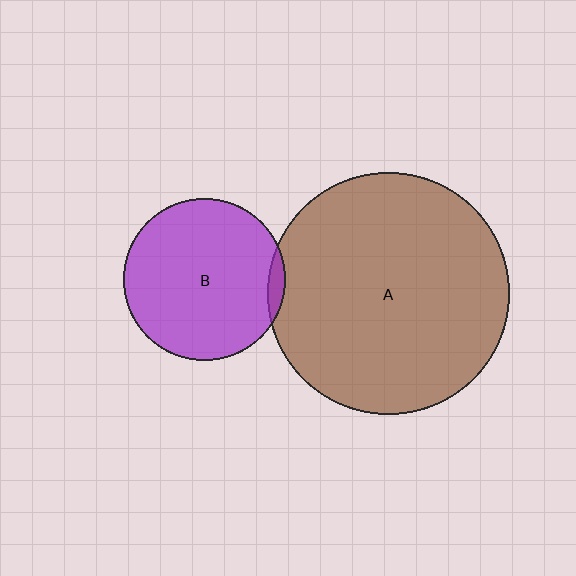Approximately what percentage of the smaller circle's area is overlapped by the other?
Approximately 5%.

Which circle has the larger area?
Circle A (brown).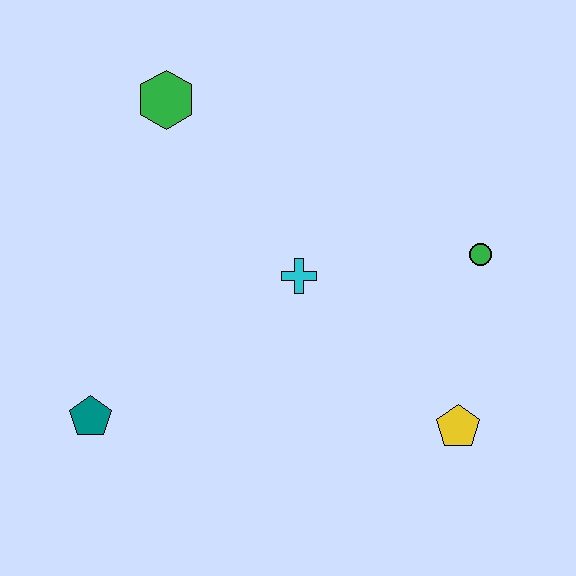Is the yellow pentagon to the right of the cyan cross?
Yes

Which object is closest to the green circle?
The yellow pentagon is closest to the green circle.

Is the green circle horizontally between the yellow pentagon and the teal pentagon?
No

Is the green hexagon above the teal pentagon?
Yes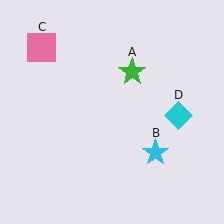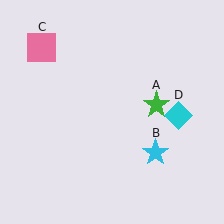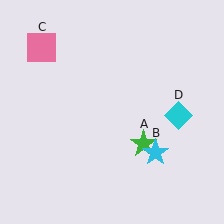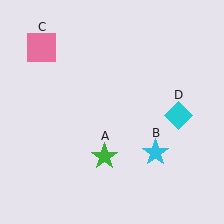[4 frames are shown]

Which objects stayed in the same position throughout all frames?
Cyan star (object B) and pink square (object C) and cyan diamond (object D) remained stationary.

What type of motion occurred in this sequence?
The green star (object A) rotated clockwise around the center of the scene.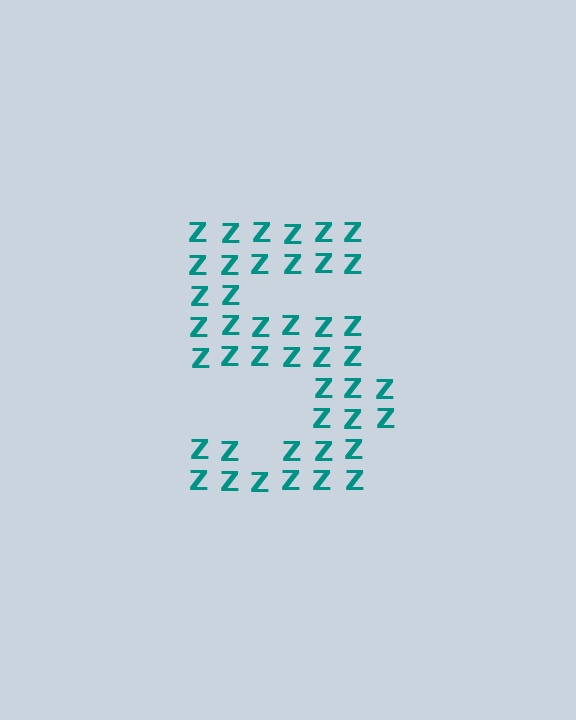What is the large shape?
The large shape is the digit 5.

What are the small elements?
The small elements are letter Z's.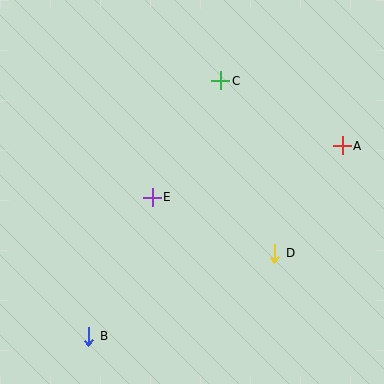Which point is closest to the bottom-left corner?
Point B is closest to the bottom-left corner.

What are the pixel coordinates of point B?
Point B is at (89, 336).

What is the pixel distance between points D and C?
The distance between D and C is 181 pixels.